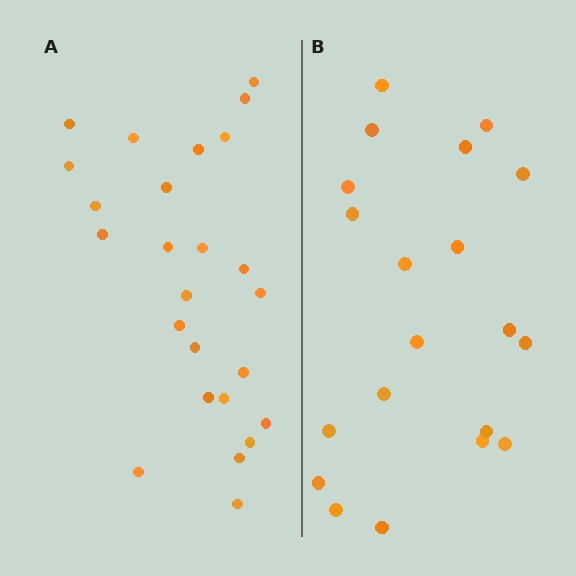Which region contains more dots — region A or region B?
Region A (the left region) has more dots.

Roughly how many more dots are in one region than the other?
Region A has about 5 more dots than region B.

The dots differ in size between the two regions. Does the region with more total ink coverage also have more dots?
No. Region B has more total ink coverage because its dots are larger, but region A actually contains more individual dots. Total area can be misleading — the number of items is what matters here.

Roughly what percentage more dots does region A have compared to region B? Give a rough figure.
About 25% more.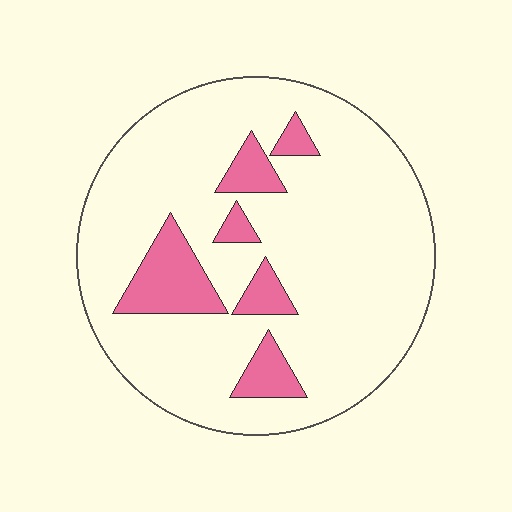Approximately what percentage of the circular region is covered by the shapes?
Approximately 15%.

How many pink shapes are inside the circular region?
6.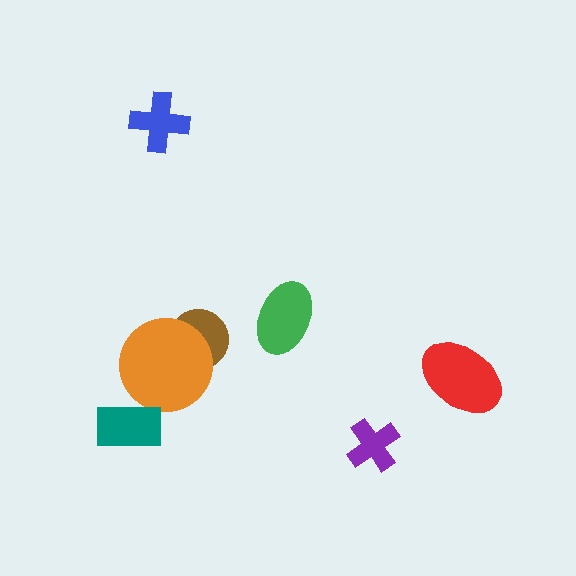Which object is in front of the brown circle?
The orange circle is in front of the brown circle.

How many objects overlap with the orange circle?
1 object overlaps with the orange circle.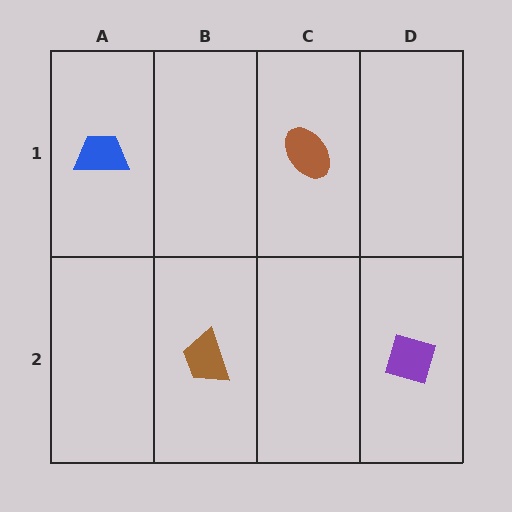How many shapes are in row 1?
2 shapes.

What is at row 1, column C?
A brown ellipse.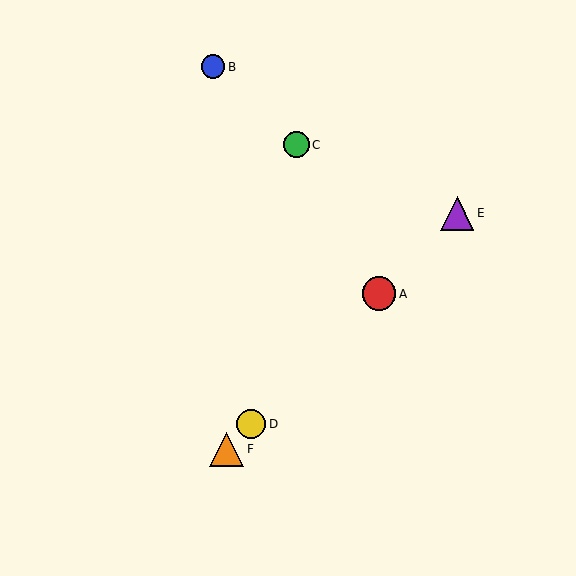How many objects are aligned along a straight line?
4 objects (A, D, E, F) are aligned along a straight line.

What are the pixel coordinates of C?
Object C is at (296, 145).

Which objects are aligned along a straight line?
Objects A, D, E, F are aligned along a straight line.